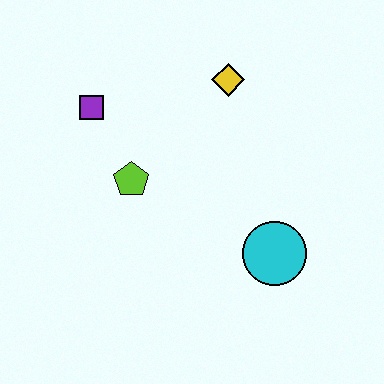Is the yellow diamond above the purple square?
Yes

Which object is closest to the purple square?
The lime pentagon is closest to the purple square.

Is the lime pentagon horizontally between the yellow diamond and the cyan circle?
No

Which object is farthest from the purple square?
The cyan circle is farthest from the purple square.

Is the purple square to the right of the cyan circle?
No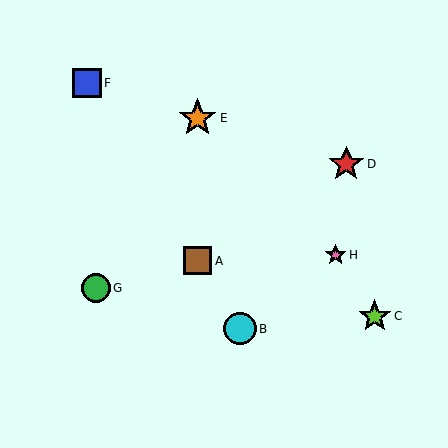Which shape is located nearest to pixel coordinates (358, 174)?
The red star (labeled D) at (346, 164) is nearest to that location.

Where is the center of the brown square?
The center of the brown square is at (198, 261).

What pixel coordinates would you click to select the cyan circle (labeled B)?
Click at (240, 329) to select the cyan circle B.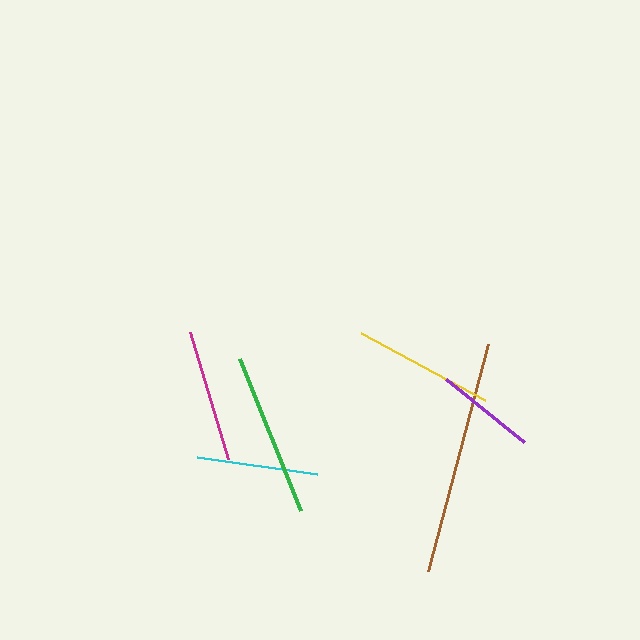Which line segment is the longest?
The brown line is the longest at approximately 235 pixels.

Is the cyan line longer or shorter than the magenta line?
The magenta line is longer than the cyan line.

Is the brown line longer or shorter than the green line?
The brown line is longer than the green line.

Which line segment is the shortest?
The purple line is the shortest at approximately 101 pixels.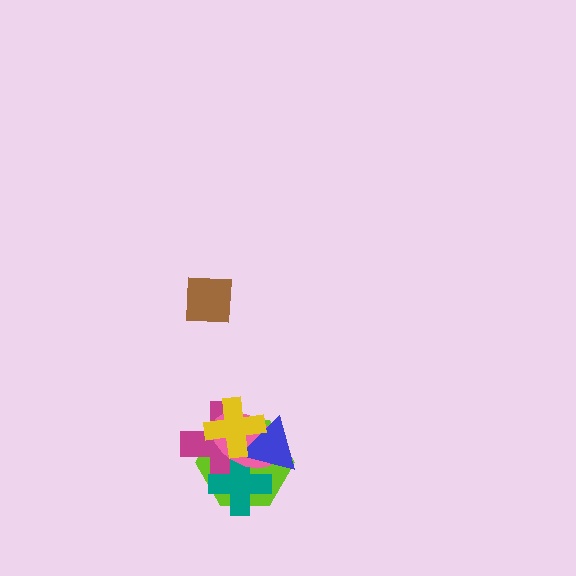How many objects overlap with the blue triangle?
5 objects overlap with the blue triangle.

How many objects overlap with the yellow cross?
4 objects overlap with the yellow cross.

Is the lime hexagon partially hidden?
Yes, it is partially covered by another shape.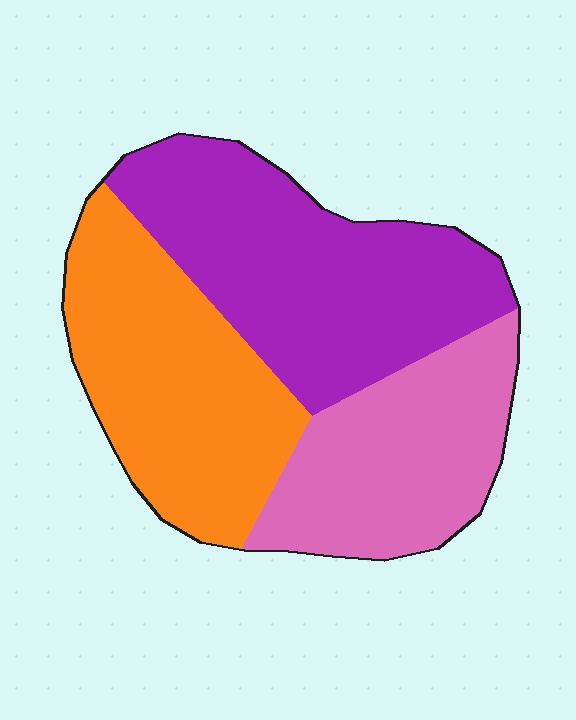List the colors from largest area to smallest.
From largest to smallest: purple, orange, pink.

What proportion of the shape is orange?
Orange covers about 35% of the shape.